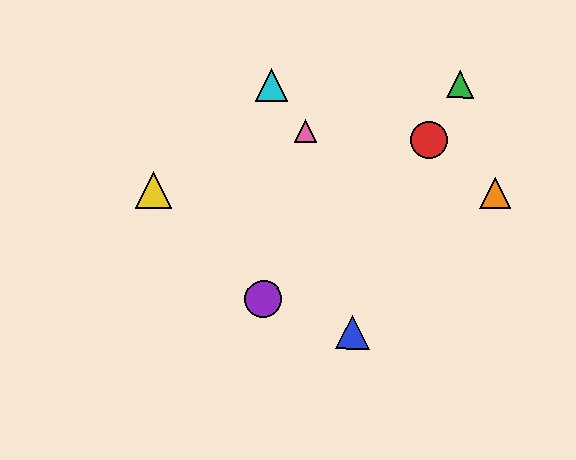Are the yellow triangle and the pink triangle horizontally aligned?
No, the yellow triangle is at y≈190 and the pink triangle is at y≈131.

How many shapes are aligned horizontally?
2 shapes (the yellow triangle, the orange triangle) are aligned horizontally.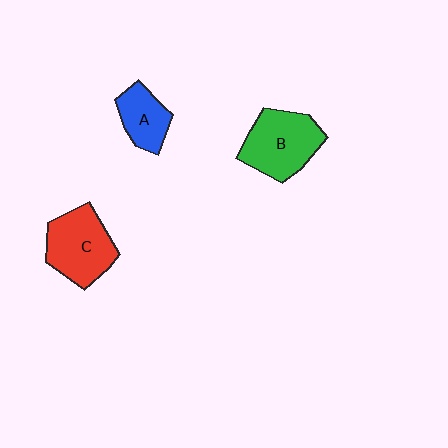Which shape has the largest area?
Shape B (green).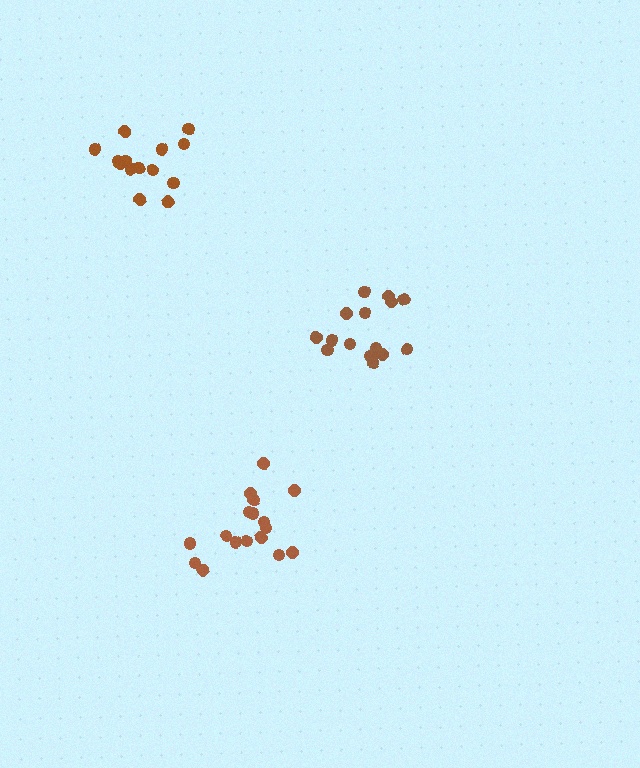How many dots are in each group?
Group 1: 14 dots, Group 2: 15 dots, Group 3: 17 dots (46 total).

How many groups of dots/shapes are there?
There are 3 groups.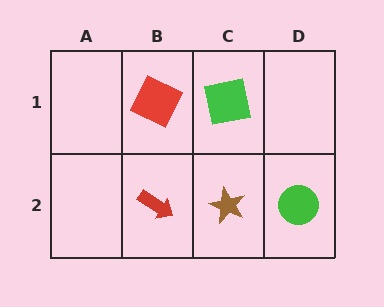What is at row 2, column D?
A green circle.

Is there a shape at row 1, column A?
No, that cell is empty.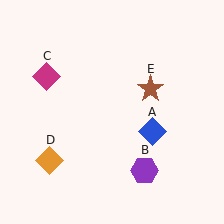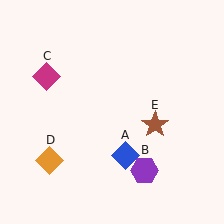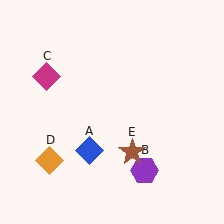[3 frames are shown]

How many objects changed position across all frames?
2 objects changed position: blue diamond (object A), brown star (object E).